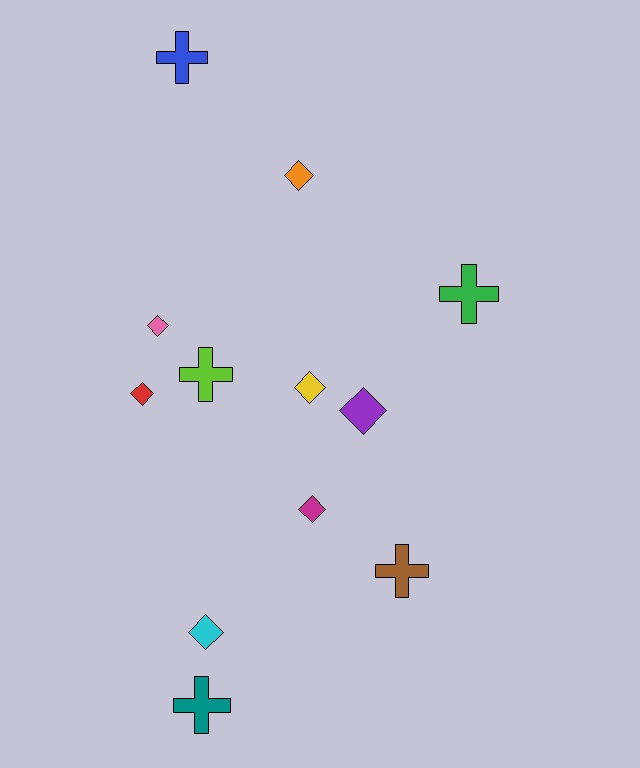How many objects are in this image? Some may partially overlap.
There are 12 objects.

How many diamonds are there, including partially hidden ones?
There are 7 diamonds.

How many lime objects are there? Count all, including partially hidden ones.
There is 1 lime object.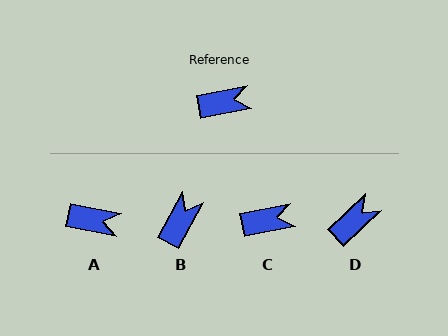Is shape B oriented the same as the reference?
No, it is off by about 50 degrees.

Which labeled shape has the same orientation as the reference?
C.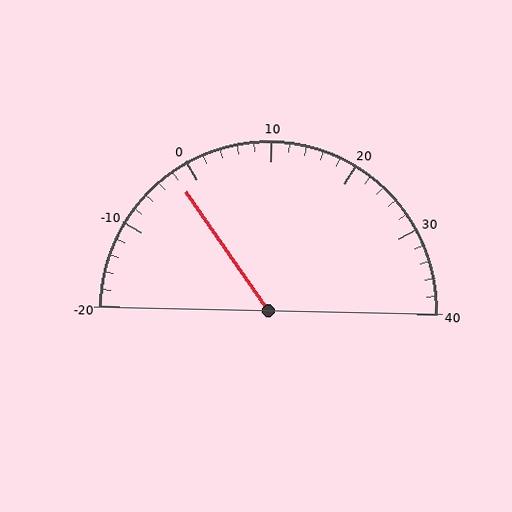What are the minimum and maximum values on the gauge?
The gauge ranges from -20 to 40.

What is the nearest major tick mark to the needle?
The nearest major tick mark is 0.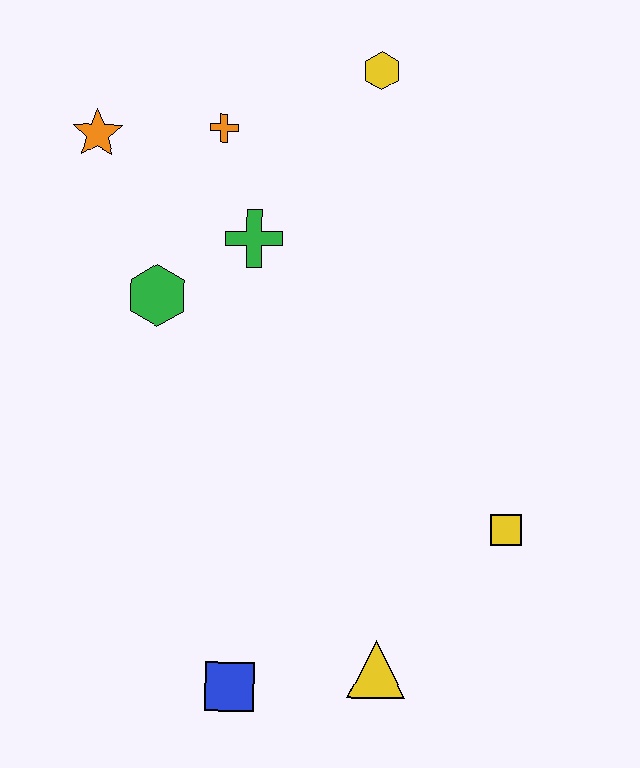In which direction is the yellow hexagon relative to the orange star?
The yellow hexagon is to the right of the orange star.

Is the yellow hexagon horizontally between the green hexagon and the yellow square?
Yes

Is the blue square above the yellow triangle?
No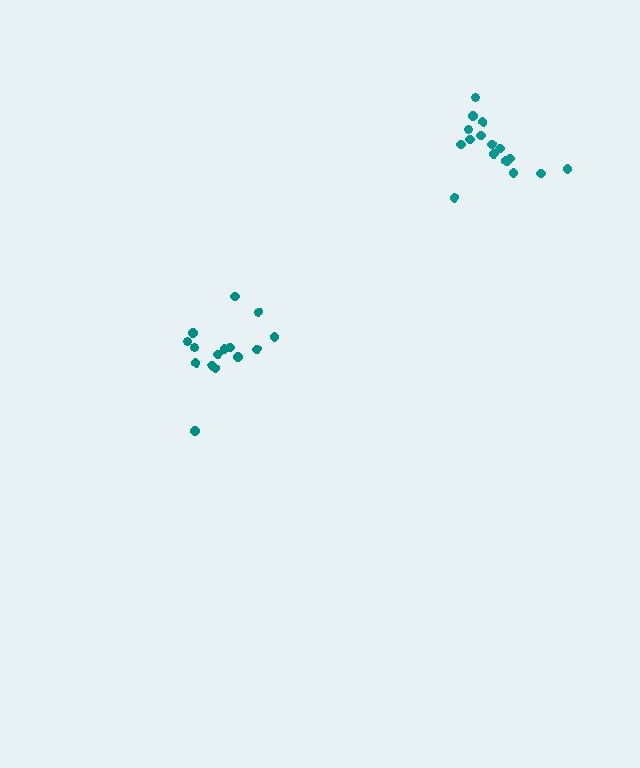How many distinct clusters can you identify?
There are 2 distinct clusters.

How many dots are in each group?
Group 1: 16 dots, Group 2: 15 dots (31 total).